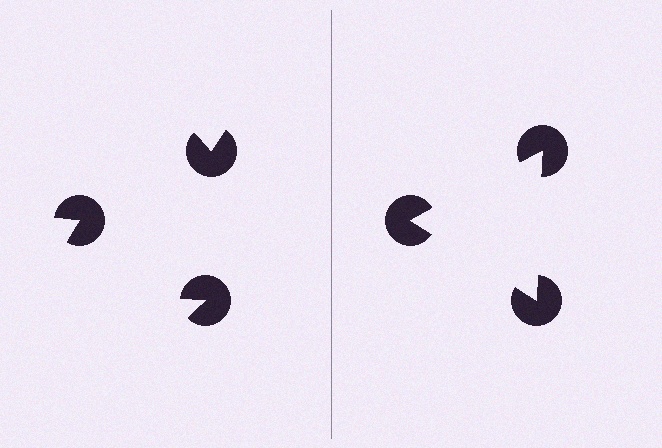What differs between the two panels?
The pac-man discs are positioned identically on both sides; only the wedge orientations differ. On the right they align to a triangle; on the left they are misaligned.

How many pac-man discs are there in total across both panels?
6 — 3 on each side.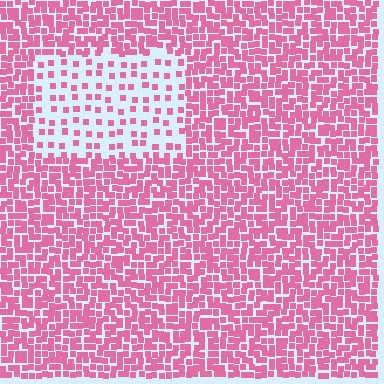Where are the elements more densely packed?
The elements are more densely packed outside the rectangle boundary.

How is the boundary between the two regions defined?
The boundary is defined by a change in element density (approximately 2.8x ratio). All elements are the same color, size, and shape.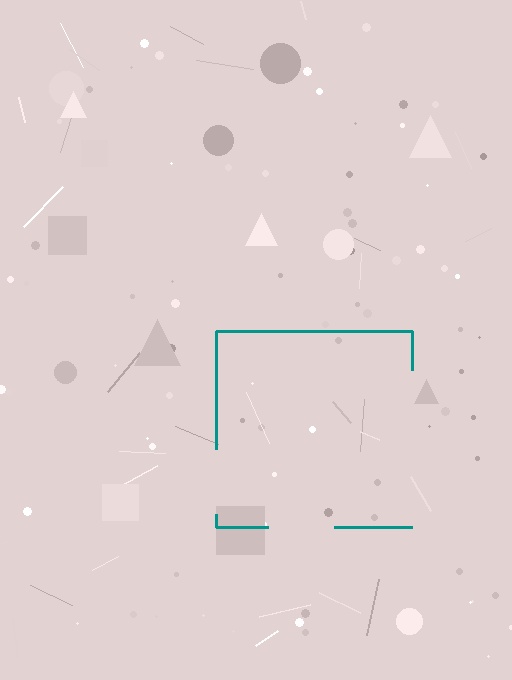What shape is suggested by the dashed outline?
The dashed outline suggests a square.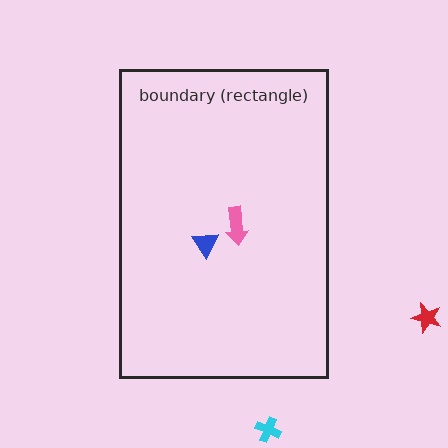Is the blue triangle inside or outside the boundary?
Inside.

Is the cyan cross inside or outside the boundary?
Outside.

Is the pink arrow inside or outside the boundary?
Inside.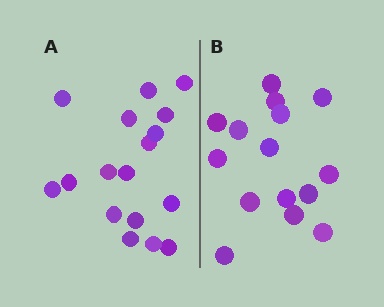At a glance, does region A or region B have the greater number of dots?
Region A (the left region) has more dots.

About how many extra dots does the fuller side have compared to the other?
Region A has just a few more — roughly 2 or 3 more dots than region B.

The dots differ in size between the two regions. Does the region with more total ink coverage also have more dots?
No. Region B has more total ink coverage because its dots are larger, but region A actually contains more individual dots. Total area can be misleading — the number of items is what matters here.